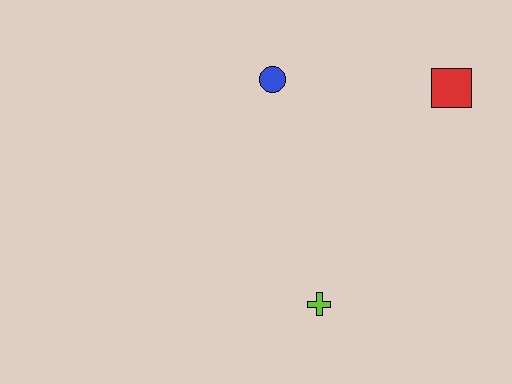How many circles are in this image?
There is 1 circle.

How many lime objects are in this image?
There is 1 lime object.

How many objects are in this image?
There are 3 objects.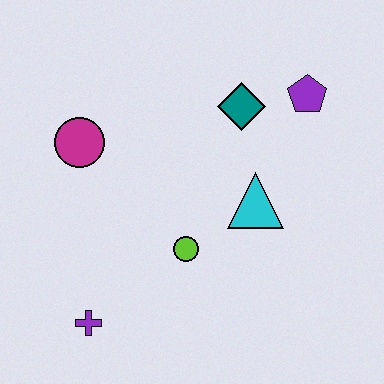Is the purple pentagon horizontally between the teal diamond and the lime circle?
No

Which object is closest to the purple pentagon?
The teal diamond is closest to the purple pentagon.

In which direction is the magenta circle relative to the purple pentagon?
The magenta circle is to the left of the purple pentagon.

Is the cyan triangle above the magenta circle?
No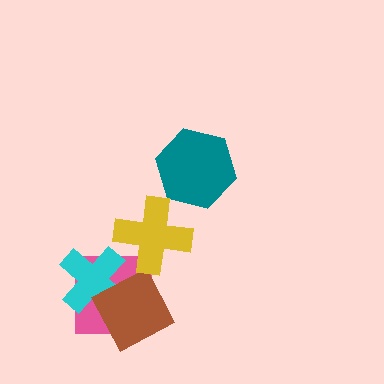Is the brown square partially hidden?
No, no other shape covers it.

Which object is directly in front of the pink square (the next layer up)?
The cyan cross is directly in front of the pink square.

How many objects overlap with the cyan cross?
2 objects overlap with the cyan cross.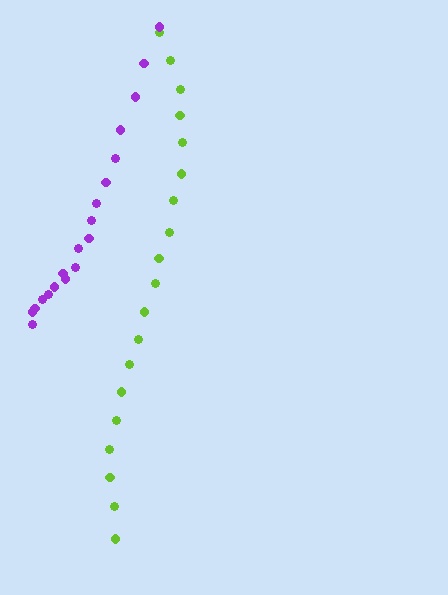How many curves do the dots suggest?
There are 2 distinct paths.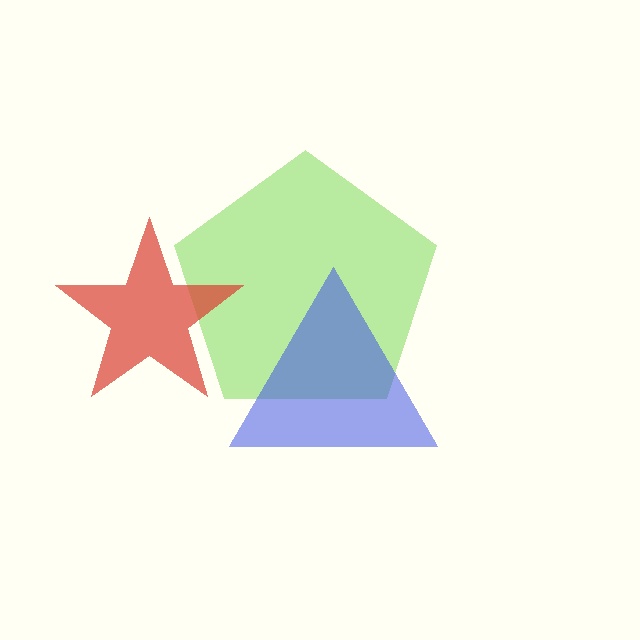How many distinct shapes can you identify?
There are 3 distinct shapes: a lime pentagon, a blue triangle, a red star.